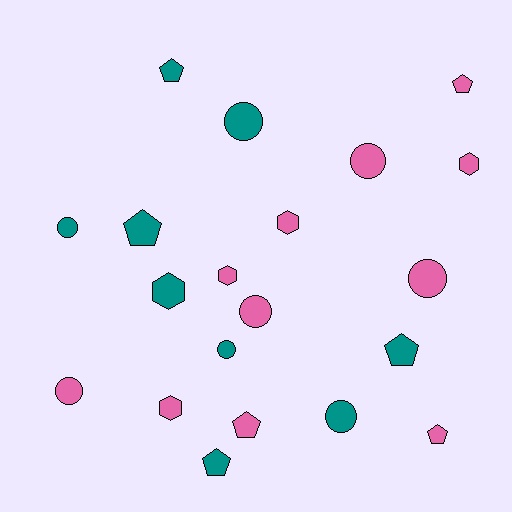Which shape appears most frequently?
Circle, with 8 objects.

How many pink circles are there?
There are 4 pink circles.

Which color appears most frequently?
Pink, with 11 objects.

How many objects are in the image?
There are 20 objects.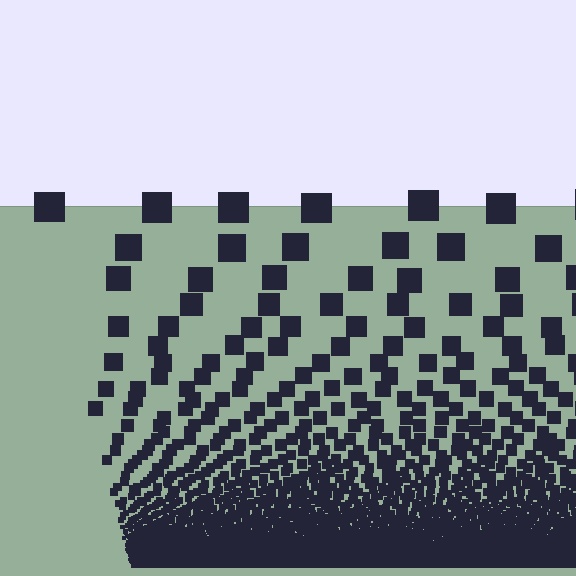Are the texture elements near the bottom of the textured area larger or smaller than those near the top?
Smaller. The gradient is inverted — elements near the bottom are smaller and denser.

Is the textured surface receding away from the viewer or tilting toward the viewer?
The surface appears to tilt toward the viewer. Texture elements get larger and sparser toward the top.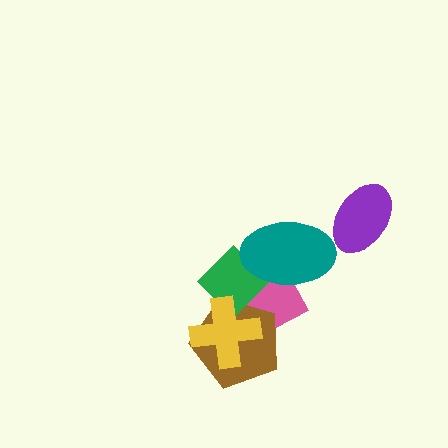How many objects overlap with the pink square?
4 objects overlap with the pink square.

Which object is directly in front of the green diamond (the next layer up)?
The teal ellipse is directly in front of the green diamond.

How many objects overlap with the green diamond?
4 objects overlap with the green diamond.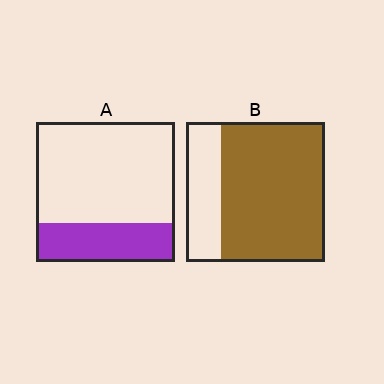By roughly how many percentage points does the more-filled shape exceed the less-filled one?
By roughly 45 percentage points (B over A).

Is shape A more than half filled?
No.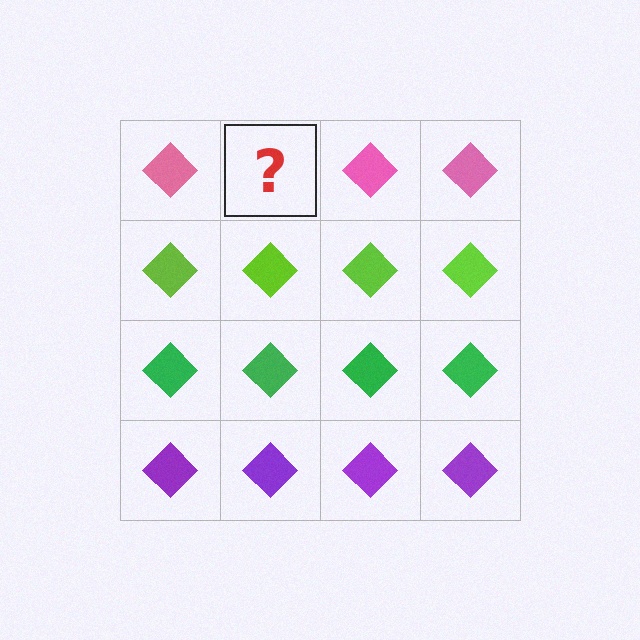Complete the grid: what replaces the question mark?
The question mark should be replaced with a pink diamond.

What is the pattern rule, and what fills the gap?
The rule is that each row has a consistent color. The gap should be filled with a pink diamond.